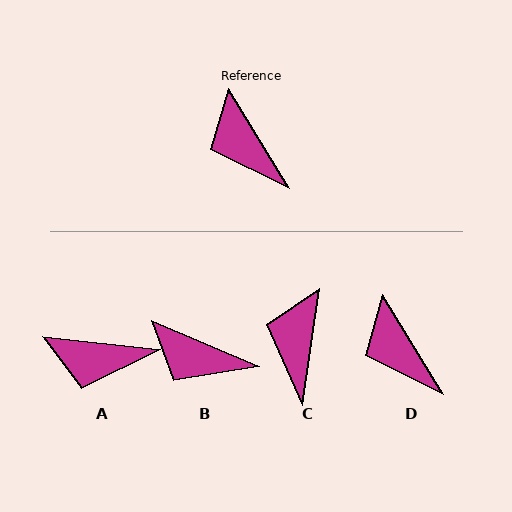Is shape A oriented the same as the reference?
No, it is off by about 53 degrees.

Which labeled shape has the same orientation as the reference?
D.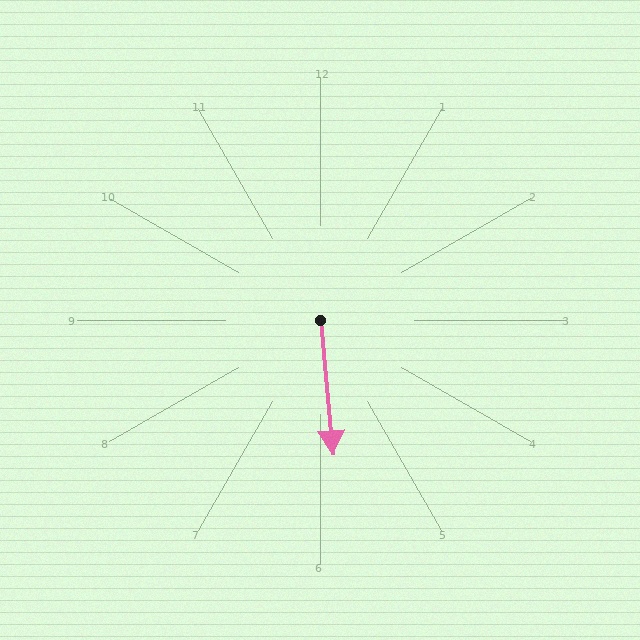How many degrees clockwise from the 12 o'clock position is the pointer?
Approximately 175 degrees.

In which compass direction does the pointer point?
South.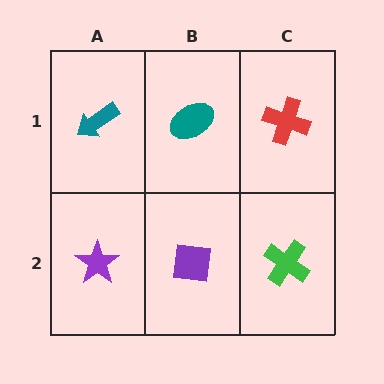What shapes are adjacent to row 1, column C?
A green cross (row 2, column C), a teal ellipse (row 1, column B).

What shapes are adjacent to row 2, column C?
A red cross (row 1, column C), a purple square (row 2, column B).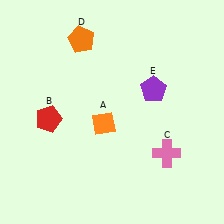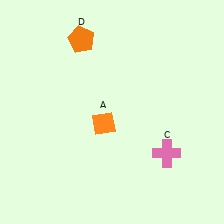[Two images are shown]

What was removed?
The red pentagon (B), the purple pentagon (E) were removed in Image 2.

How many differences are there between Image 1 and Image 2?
There are 2 differences between the two images.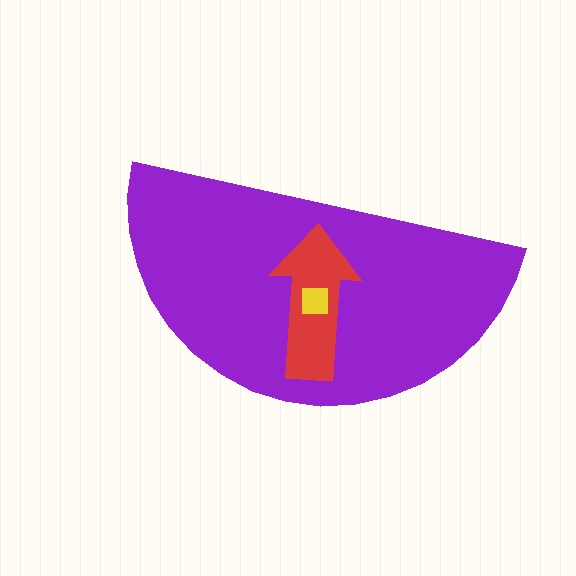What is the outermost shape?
The purple semicircle.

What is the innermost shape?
The yellow square.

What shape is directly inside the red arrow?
The yellow square.